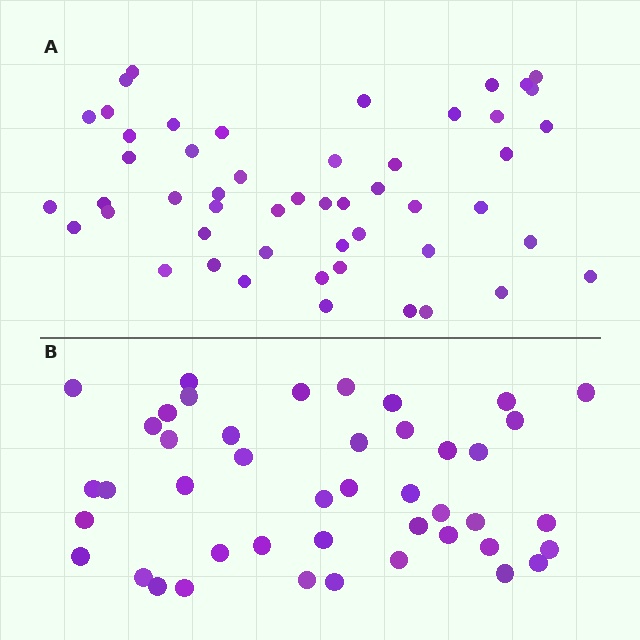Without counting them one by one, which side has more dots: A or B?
Region A (the top region) has more dots.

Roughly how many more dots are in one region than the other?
Region A has roughly 8 or so more dots than region B.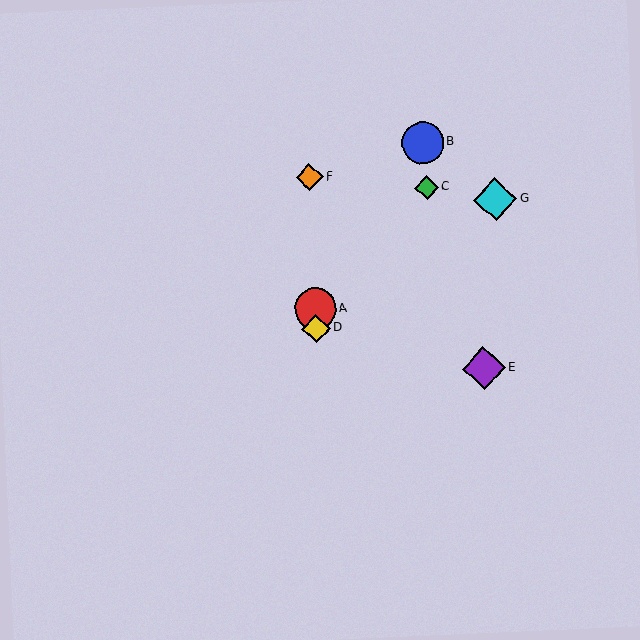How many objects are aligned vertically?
3 objects (A, D, F) are aligned vertically.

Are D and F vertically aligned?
Yes, both are at x≈316.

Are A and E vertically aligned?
No, A is at x≈315 and E is at x≈484.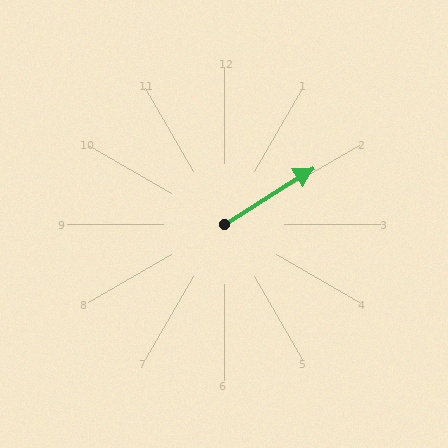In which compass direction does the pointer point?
Northeast.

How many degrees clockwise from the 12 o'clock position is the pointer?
Approximately 58 degrees.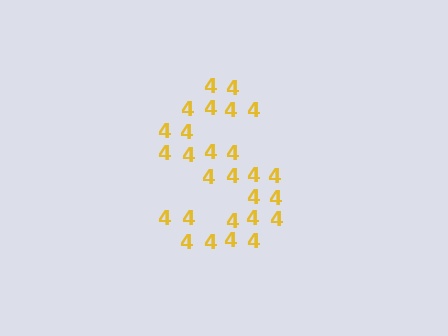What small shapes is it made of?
It is made of small digit 4's.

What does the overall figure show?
The overall figure shows the letter S.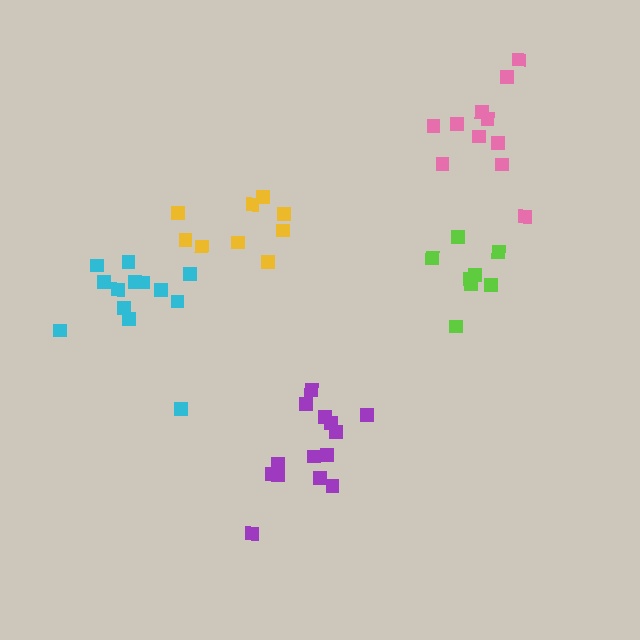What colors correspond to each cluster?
The clusters are colored: lime, yellow, purple, pink, cyan.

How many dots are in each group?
Group 1: 8 dots, Group 2: 9 dots, Group 3: 14 dots, Group 4: 11 dots, Group 5: 13 dots (55 total).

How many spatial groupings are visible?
There are 5 spatial groupings.